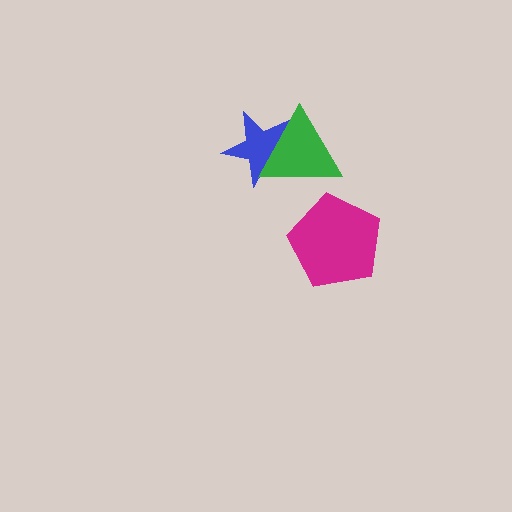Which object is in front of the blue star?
The green triangle is in front of the blue star.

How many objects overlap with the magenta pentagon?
0 objects overlap with the magenta pentagon.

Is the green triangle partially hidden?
No, no other shape covers it.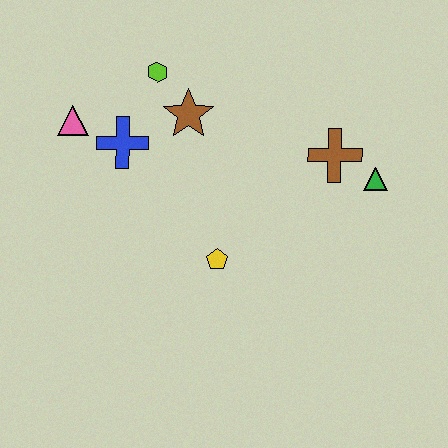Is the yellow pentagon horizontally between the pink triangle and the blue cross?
No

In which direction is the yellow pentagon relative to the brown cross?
The yellow pentagon is to the left of the brown cross.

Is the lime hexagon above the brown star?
Yes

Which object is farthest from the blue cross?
The green triangle is farthest from the blue cross.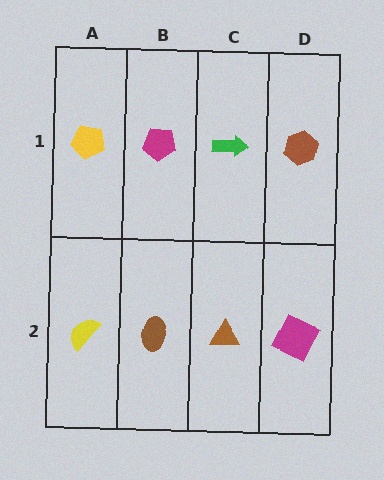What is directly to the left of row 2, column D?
A brown triangle.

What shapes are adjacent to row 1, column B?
A brown ellipse (row 2, column B), a yellow pentagon (row 1, column A), a green arrow (row 1, column C).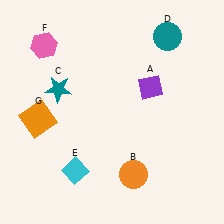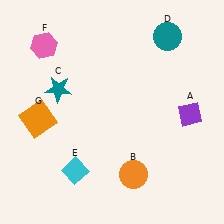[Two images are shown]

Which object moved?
The purple diamond (A) moved right.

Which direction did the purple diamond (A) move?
The purple diamond (A) moved right.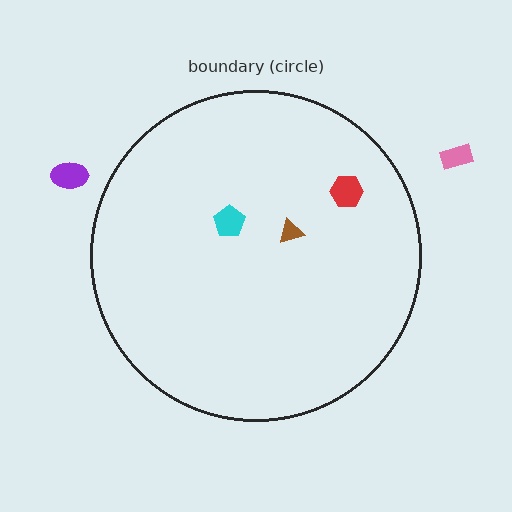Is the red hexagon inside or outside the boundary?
Inside.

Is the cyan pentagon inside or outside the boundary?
Inside.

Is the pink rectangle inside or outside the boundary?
Outside.